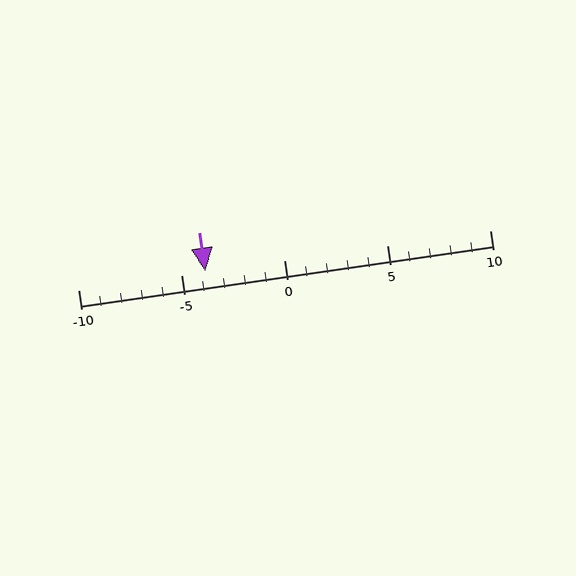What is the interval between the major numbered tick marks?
The major tick marks are spaced 5 units apart.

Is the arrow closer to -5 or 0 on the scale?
The arrow is closer to -5.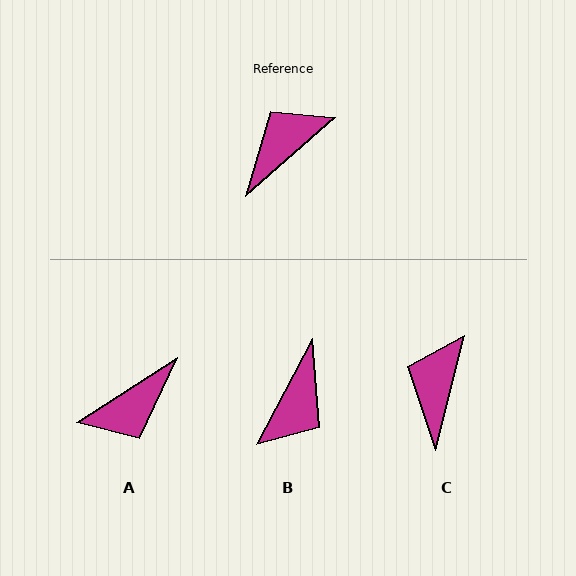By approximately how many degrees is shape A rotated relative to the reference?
Approximately 171 degrees counter-clockwise.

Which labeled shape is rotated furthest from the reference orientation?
A, about 171 degrees away.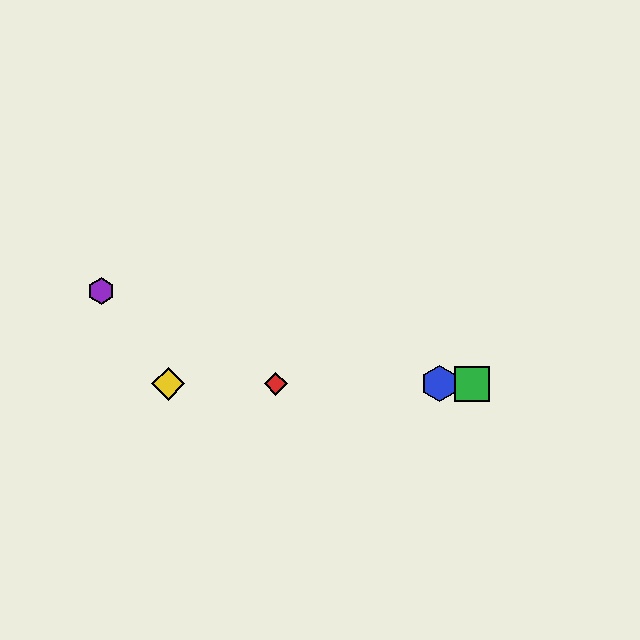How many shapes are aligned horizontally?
4 shapes (the red diamond, the blue hexagon, the green square, the yellow diamond) are aligned horizontally.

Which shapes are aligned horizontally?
The red diamond, the blue hexagon, the green square, the yellow diamond are aligned horizontally.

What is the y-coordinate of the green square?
The green square is at y≈384.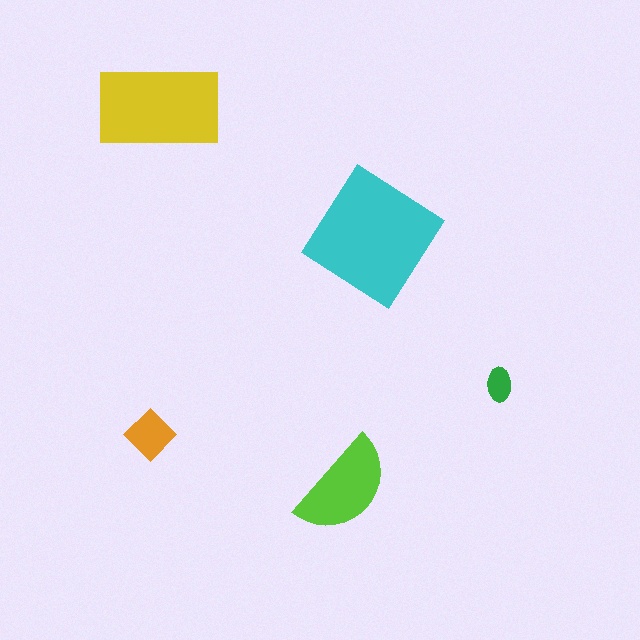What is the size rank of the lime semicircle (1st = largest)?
3rd.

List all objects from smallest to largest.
The green ellipse, the orange diamond, the lime semicircle, the yellow rectangle, the cyan diamond.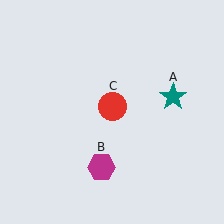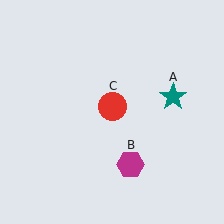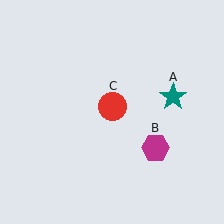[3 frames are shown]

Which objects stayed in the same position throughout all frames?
Teal star (object A) and red circle (object C) remained stationary.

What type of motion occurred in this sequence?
The magenta hexagon (object B) rotated counterclockwise around the center of the scene.